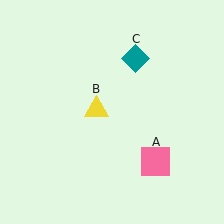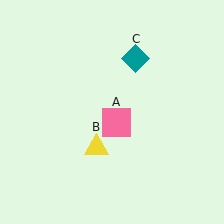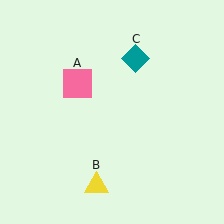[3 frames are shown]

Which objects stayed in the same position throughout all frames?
Teal diamond (object C) remained stationary.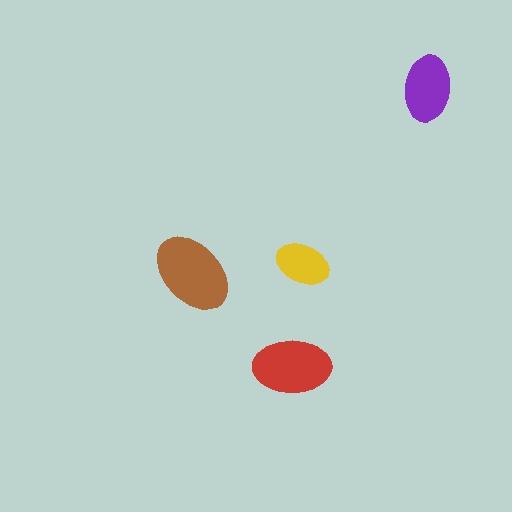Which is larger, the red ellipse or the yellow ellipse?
The red one.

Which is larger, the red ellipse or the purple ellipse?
The red one.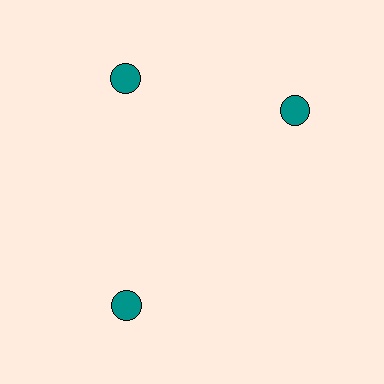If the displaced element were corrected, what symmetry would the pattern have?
It would have 3-fold rotational symmetry — the pattern would map onto itself every 120 degrees.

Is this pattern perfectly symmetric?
No. The 3 teal circles are arranged in a ring, but one element near the 3 o'clock position is rotated out of alignment along the ring, breaking the 3-fold rotational symmetry.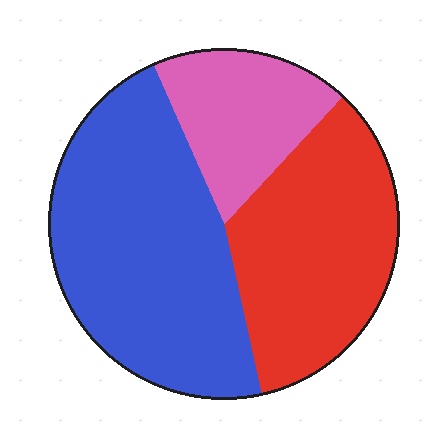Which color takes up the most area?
Blue, at roughly 45%.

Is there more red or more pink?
Red.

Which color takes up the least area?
Pink, at roughly 20%.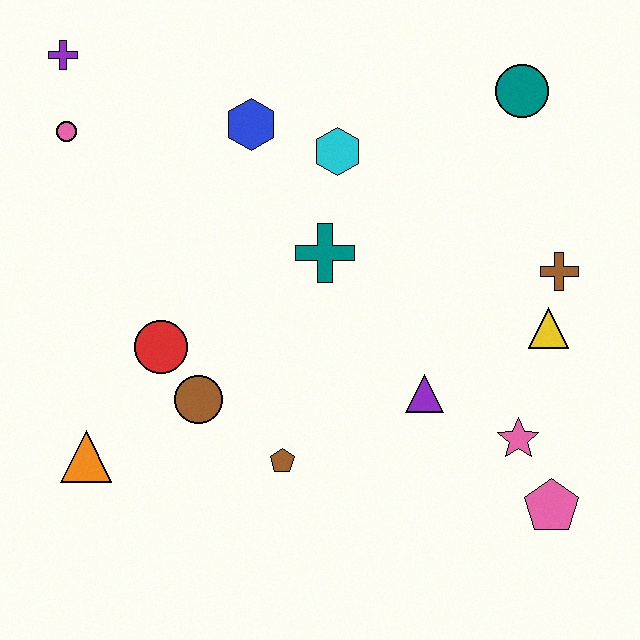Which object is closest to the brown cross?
The yellow triangle is closest to the brown cross.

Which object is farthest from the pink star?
The purple cross is farthest from the pink star.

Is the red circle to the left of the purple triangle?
Yes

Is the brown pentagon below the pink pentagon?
No